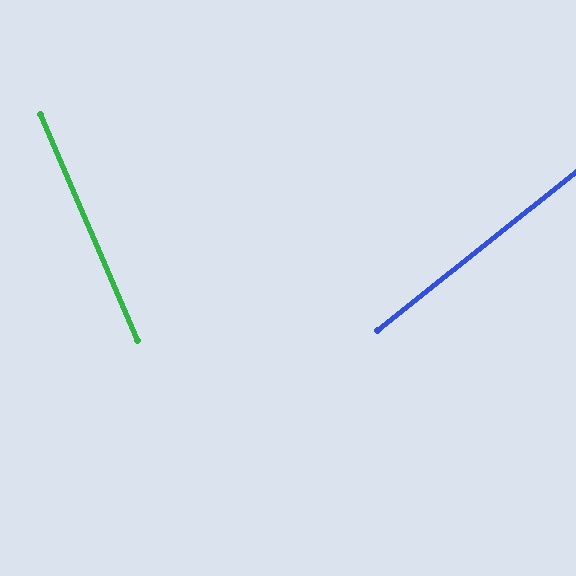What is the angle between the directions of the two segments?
Approximately 75 degrees.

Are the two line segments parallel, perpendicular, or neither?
Neither parallel nor perpendicular — they differ by about 75°.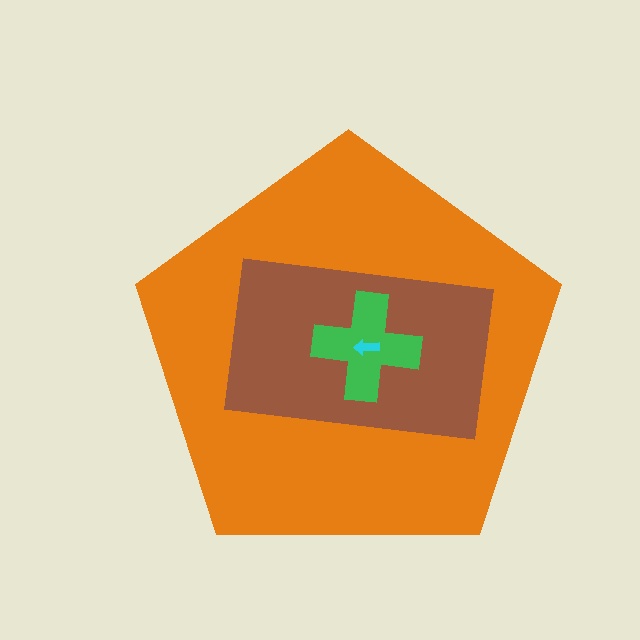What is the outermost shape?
The orange pentagon.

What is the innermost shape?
The cyan arrow.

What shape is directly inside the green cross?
The cyan arrow.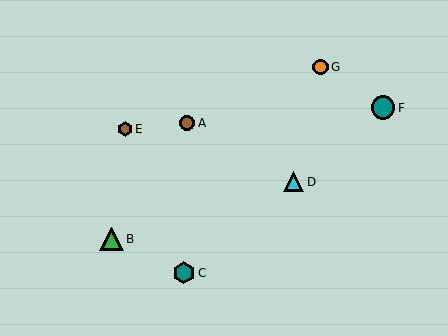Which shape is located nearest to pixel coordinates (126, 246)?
The green triangle (labeled B) at (112, 239) is nearest to that location.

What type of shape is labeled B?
Shape B is a green triangle.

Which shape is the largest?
The green triangle (labeled B) is the largest.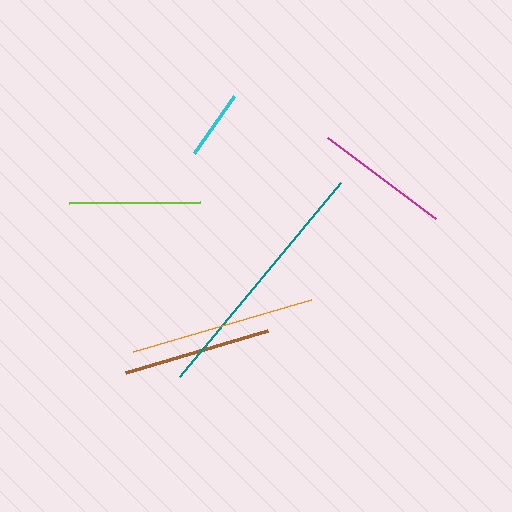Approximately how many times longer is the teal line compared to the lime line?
The teal line is approximately 1.9 times the length of the lime line.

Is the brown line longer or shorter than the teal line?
The teal line is longer than the brown line.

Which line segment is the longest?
The teal line is the longest at approximately 253 pixels.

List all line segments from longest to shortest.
From longest to shortest: teal, orange, brown, magenta, lime, cyan.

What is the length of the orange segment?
The orange segment is approximately 186 pixels long.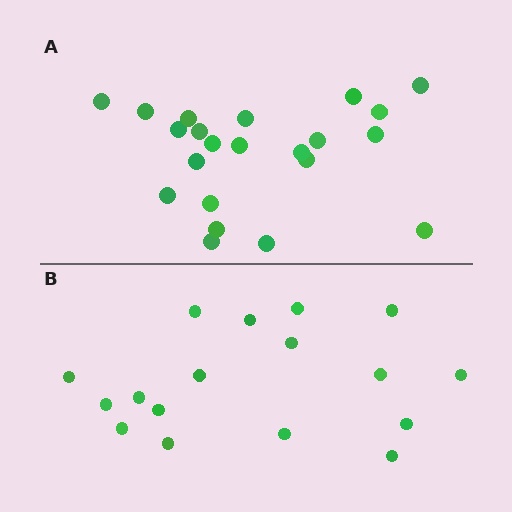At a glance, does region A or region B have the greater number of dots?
Region A (the top region) has more dots.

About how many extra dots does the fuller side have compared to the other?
Region A has about 5 more dots than region B.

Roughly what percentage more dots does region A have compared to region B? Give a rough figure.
About 30% more.